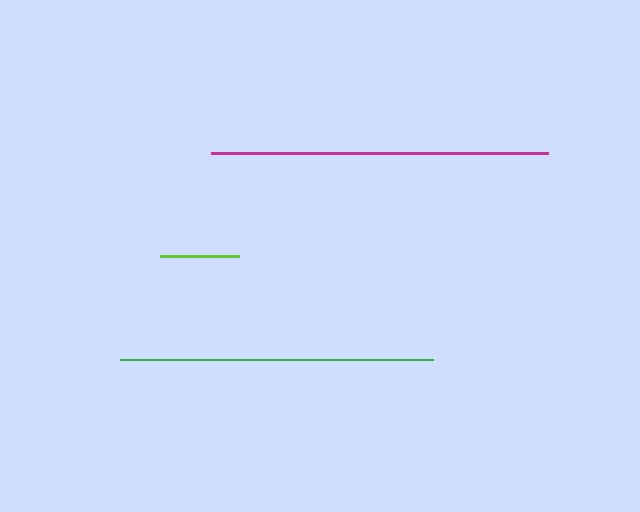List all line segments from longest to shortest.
From longest to shortest: magenta, green, lime.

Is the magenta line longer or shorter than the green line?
The magenta line is longer than the green line.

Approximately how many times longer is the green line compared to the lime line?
The green line is approximately 4.0 times the length of the lime line.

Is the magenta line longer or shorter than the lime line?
The magenta line is longer than the lime line.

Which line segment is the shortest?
The lime line is the shortest at approximately 79 pixels.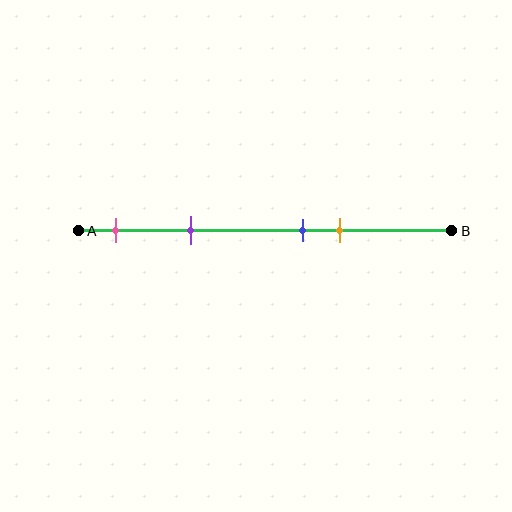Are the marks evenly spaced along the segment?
No, the marks are not evenly spaced.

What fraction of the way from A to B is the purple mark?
The purple mark is approximately 30% (0.3) of the way from A to B.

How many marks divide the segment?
There are 4 marks dividing the segment.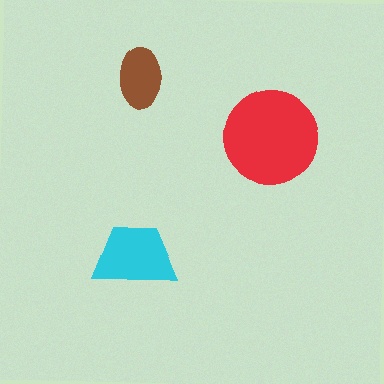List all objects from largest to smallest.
The red circle, the cyan trapezoid, the brown ellipse.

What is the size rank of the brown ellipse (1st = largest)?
3rd.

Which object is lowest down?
The cyan trapezoid is bottommost.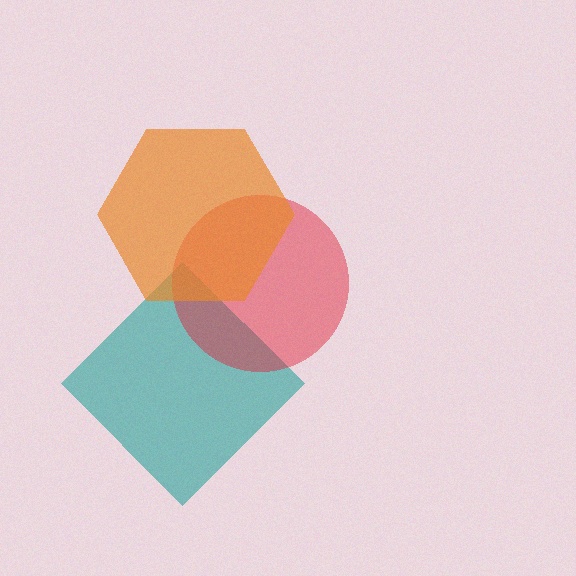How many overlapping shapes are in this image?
There are 3 overlapping shapes in the image.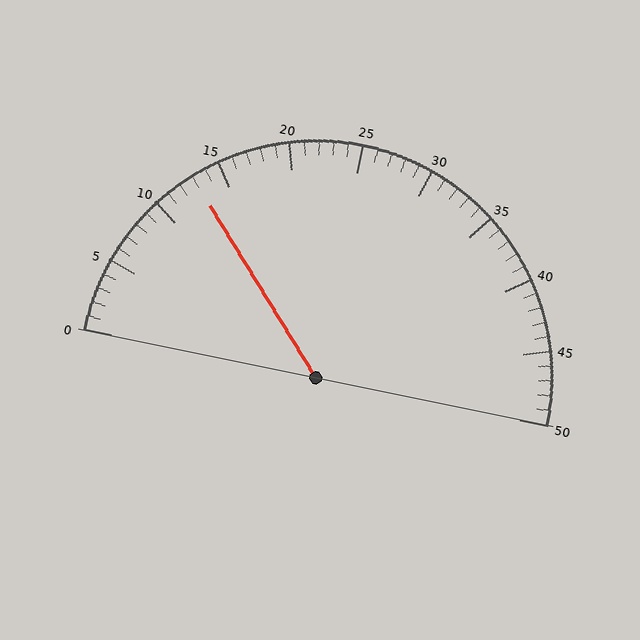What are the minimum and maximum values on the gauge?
The gauge ranges from 0 to 50.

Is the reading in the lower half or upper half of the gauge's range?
The reading is in the lower half of the range (0 to 50).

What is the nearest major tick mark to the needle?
The nearest major tick mark is 15.